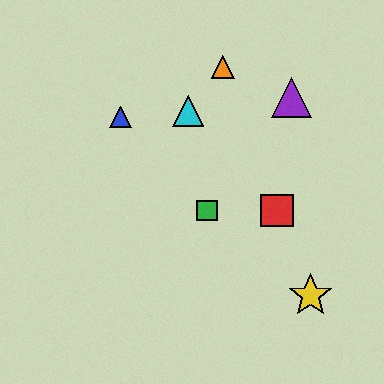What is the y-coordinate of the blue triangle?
The blue triangle is at y≈117.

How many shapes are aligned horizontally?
2 shapes (the red square, the green square) are aligned horizontally.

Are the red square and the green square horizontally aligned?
Yes, both are at y≈210.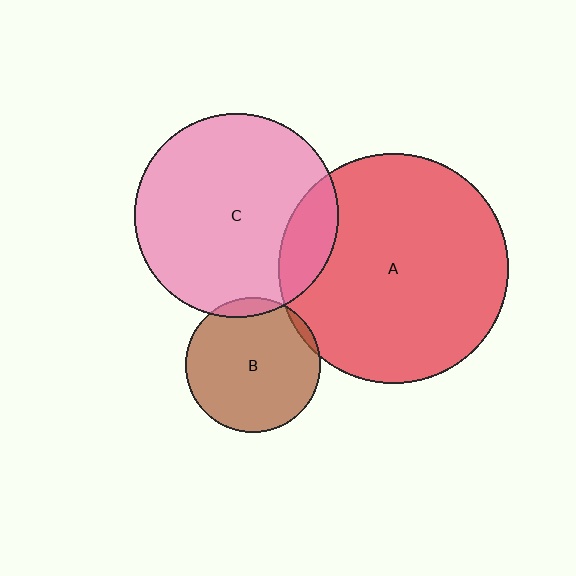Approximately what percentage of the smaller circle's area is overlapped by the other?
Approximately 5%.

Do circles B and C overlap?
Yes.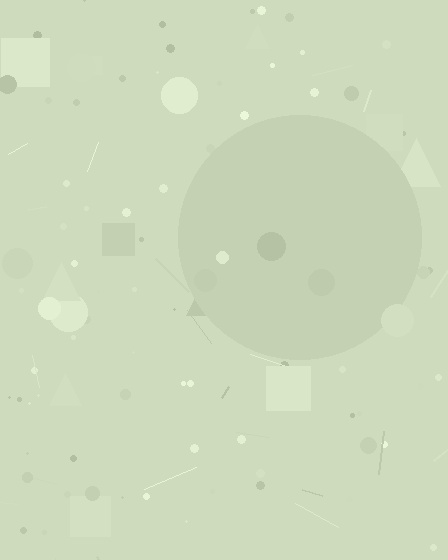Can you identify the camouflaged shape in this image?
The camouflaged shape is a circle.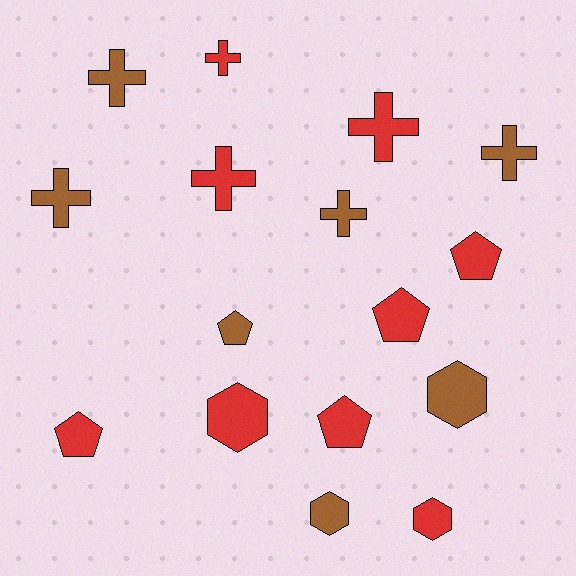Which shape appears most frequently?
Cross, with 7 objects.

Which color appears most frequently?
Red, with 9 objects.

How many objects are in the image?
There are 16 objects.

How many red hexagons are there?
There are 2 red hexagons.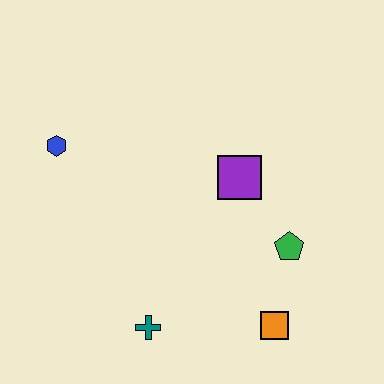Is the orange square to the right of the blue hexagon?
Yes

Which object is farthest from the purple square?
The blue hexagon is farthest from the purple square.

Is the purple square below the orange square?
No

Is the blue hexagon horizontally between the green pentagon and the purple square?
No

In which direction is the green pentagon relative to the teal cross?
The green pentagon is to the right of the teal cross.